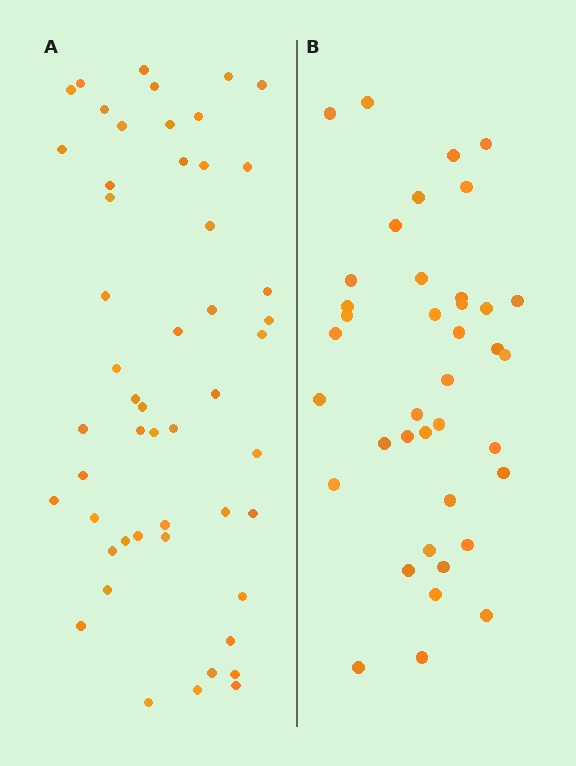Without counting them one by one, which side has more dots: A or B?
Region A (the left region) has more dots.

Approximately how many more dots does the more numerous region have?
Region A has roughly 12 or so more dots than region B.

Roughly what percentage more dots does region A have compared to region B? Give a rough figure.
About 30% more.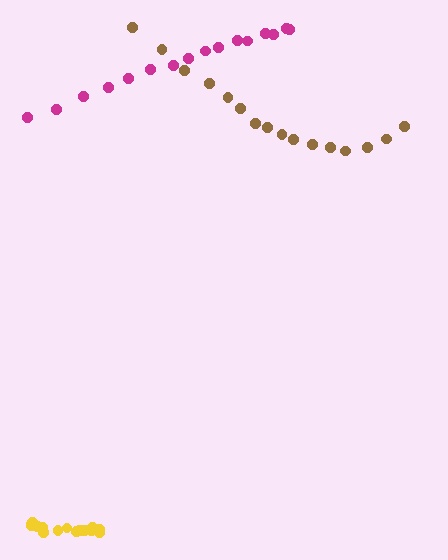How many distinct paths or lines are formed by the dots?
There are 3 distinct paths.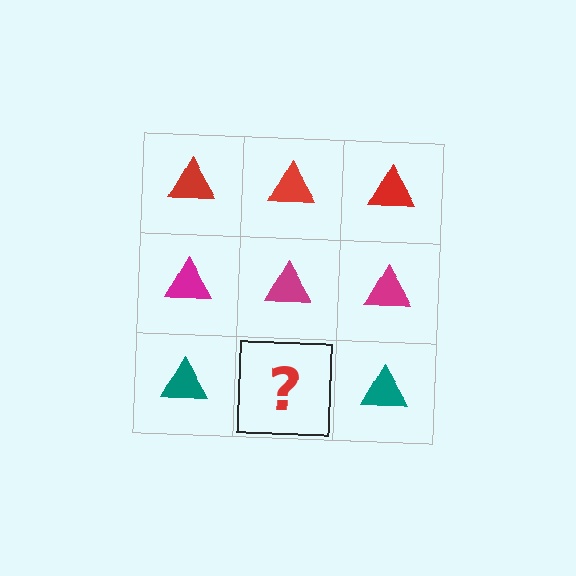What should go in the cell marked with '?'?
The missing cell should contain a teal triangle.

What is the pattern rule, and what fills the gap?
The rule is that each row has a consistent color. The gap should be filled with a teal triangle.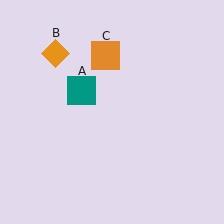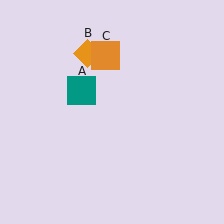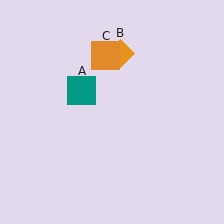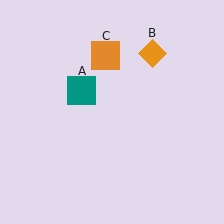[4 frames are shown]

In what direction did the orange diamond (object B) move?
The orange diamond (object B) moved right.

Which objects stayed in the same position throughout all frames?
Teal square (object A) and orange square (object C) remained stationary.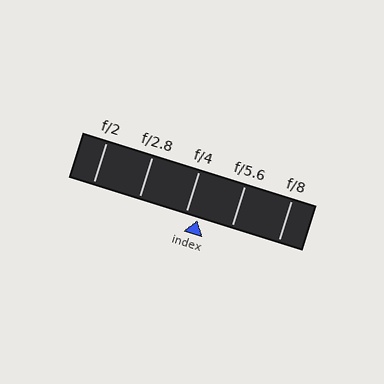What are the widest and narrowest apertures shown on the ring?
The widest aperture shown is f/2 and the narrowest is f/8.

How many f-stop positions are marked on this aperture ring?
There are 5 f-stop positions marked.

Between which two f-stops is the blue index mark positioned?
The index mark is between f/4 and f/5.6.